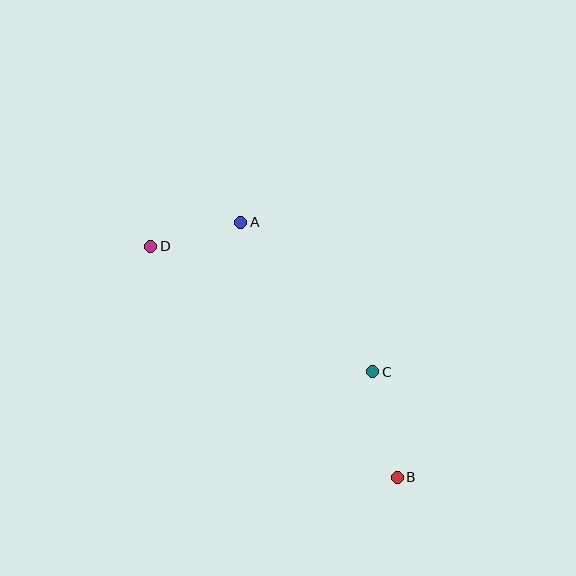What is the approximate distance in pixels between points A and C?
The distance between A and C is approximately 200 pixels.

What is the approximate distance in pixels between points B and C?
The distance between B and C is approximately 108 pixels.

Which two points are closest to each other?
Points A and D are closest to each other.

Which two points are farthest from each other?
Points B and D are farthest from each other.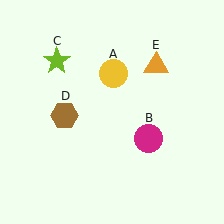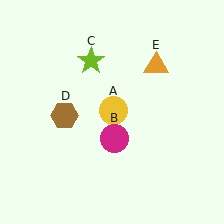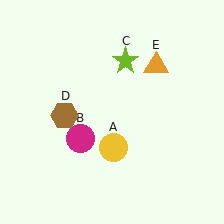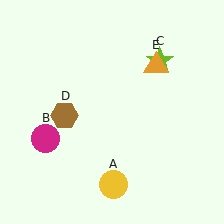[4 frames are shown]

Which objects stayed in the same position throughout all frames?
Brown hexagon (object D) and orange triangle (object E) remained stationary.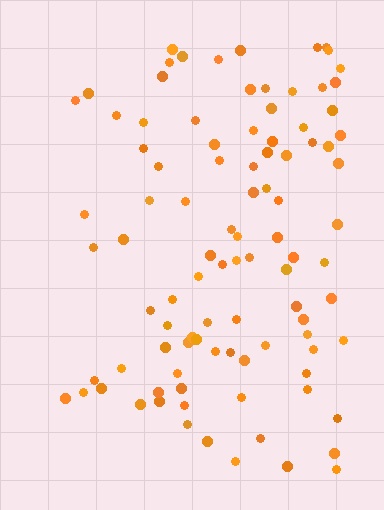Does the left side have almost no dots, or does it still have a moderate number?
Still a moderate number, just noticeably fewer than the right.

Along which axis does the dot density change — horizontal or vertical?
Horizontal.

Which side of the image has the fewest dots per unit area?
The left.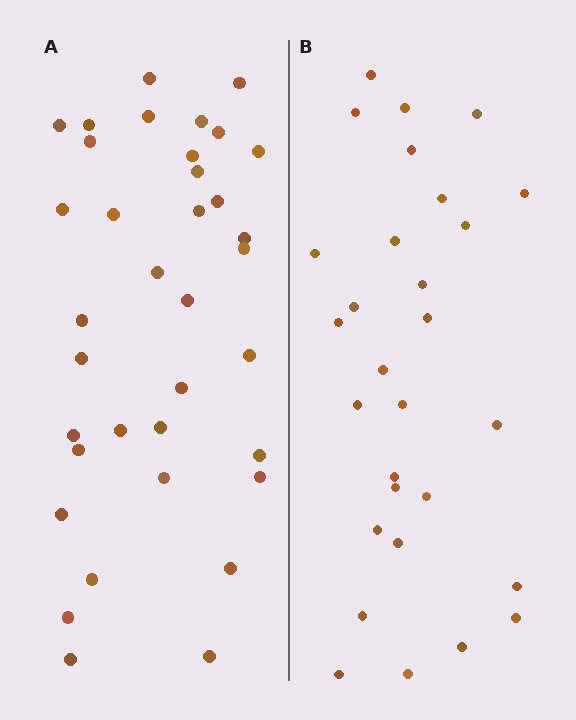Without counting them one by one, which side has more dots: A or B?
Region A (the left region) has more dots.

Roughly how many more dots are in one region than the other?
Region A has roughly 8 or so more dots than region B.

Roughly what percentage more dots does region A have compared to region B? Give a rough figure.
About 25% more.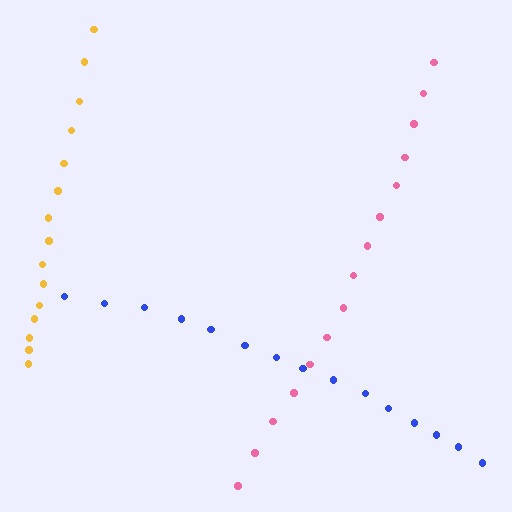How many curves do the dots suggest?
There are 3 distinct paths.